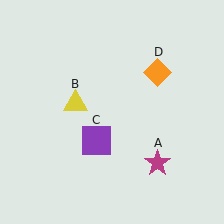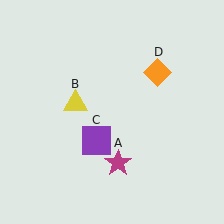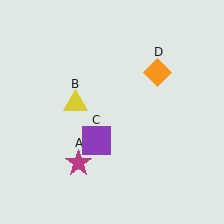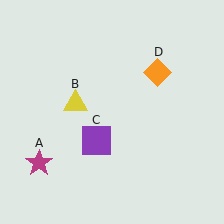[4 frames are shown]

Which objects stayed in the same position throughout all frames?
Yellow triangle (object B) and purple square (object C) and orange diamond (object D) remained stationary.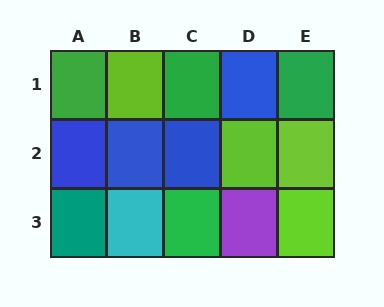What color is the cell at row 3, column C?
Green.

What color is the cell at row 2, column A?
Blue.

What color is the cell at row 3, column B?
Cyan.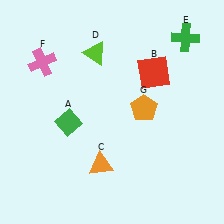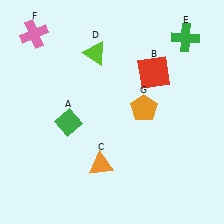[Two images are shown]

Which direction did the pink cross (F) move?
The pink cross (F) moved up.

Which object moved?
The pink cross (F) moved up.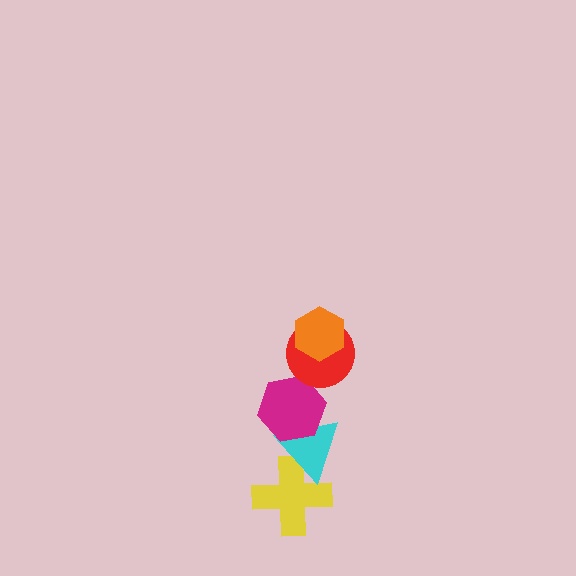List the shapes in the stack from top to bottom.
From top to bottom: the orange hexagon, the red circle, the magenta hexagon, the cyan triangle, the yellow cross.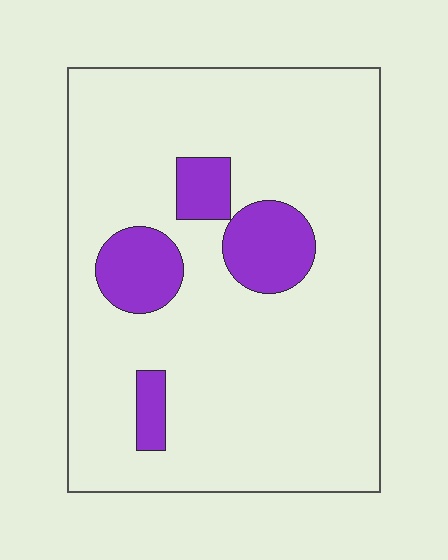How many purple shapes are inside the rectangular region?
4.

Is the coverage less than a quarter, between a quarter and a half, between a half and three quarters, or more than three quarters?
Less than a quarter.